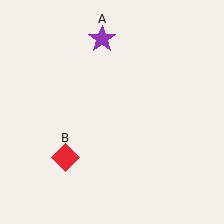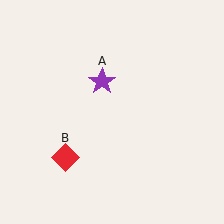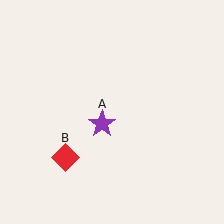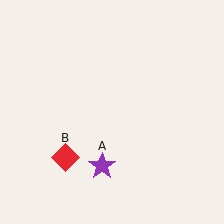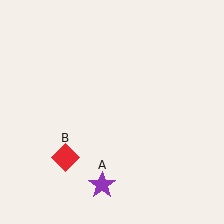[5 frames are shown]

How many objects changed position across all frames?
1 object changed position: purple star (object A).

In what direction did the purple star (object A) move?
The purple star (object A) moved down.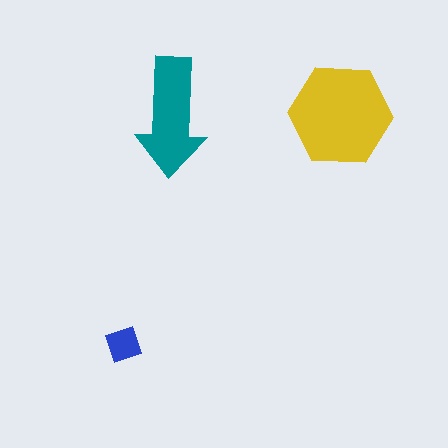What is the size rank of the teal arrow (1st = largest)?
2nd.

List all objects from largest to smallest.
The yellow hexagon, the teal arrow, the blue diamond.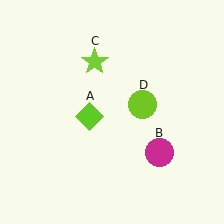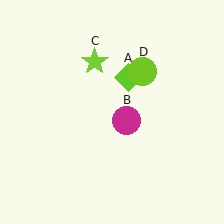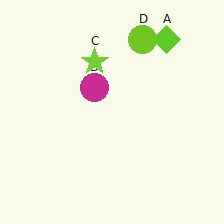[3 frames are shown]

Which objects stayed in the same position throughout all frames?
Lime star (object C) remained stationary.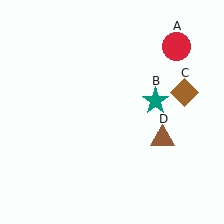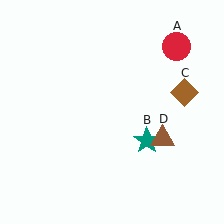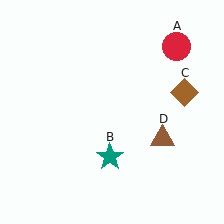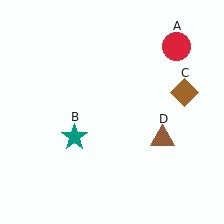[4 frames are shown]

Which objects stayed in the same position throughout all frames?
Red circle (object A) and brown diamond (object C) and brown triangle (object D) remained stationary.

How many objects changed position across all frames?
1 object changed position: teal star (object B).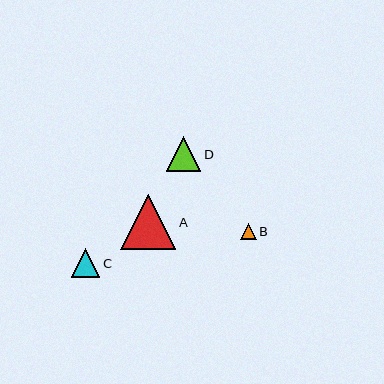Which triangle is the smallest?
Triangle B is the smallest with a size of approximately 16 pixels.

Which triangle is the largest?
Triangle A is the largest with a size of approximately 55 pixels.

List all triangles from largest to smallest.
From largest to smallest: A, D, C, B.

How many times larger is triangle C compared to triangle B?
Triangle C is approximately 1.8 times the size of triangle B.